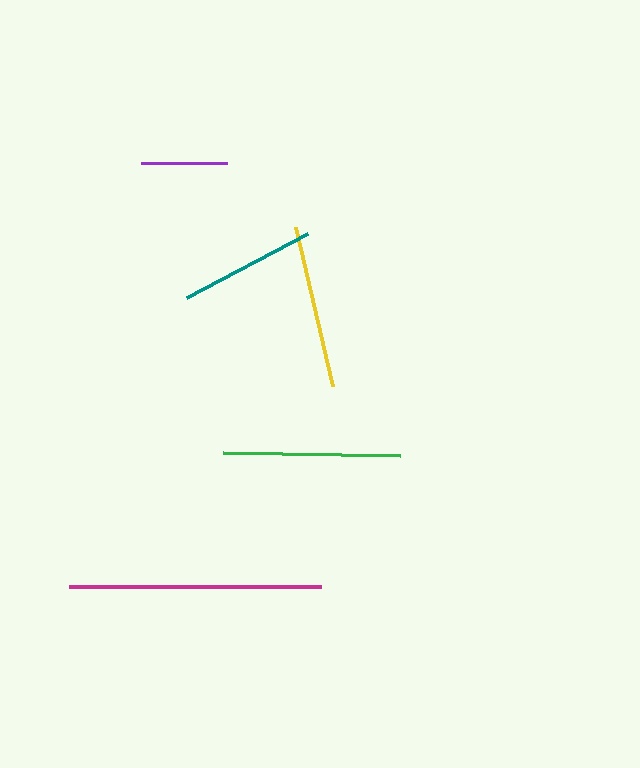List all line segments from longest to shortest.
From longest to shortest: magenta, green, yellow, teal, purple.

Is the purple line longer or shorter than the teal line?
The teal line is longer than the purple line.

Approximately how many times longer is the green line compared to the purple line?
The green line is approximately 2.0 times the length of the purple line.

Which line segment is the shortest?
The purple line is the shortest at approximately 87 pixels.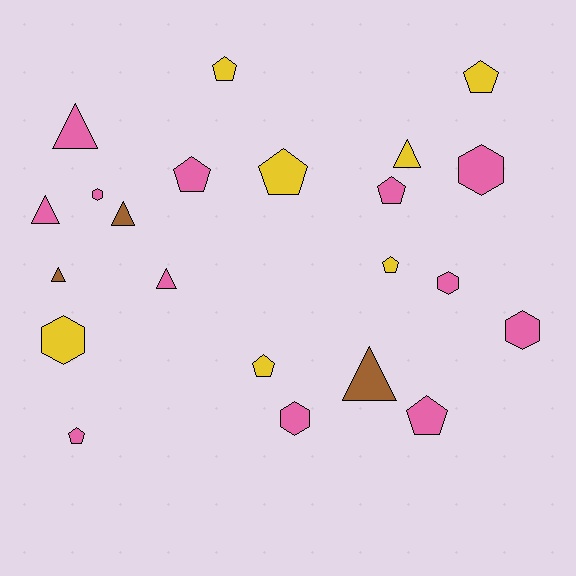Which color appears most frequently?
Pink, with 12 objects.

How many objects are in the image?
There are 22 objects.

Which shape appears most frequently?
Pentagon, with 9 objects.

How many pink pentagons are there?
There are 4 pink pentagons.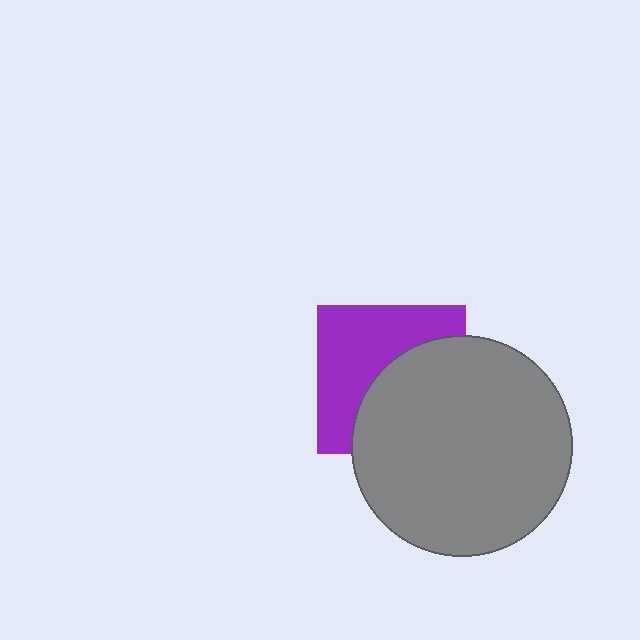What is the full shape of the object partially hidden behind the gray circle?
The partially hidden object is a purple square.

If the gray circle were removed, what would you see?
You would see the complete purple square.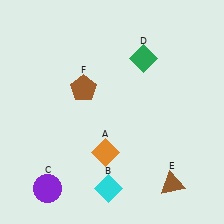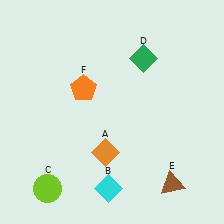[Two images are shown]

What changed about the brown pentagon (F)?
In Image 1, F is brown. In Image 2, it changed to orange.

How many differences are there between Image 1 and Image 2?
There are 2 differences between the two images.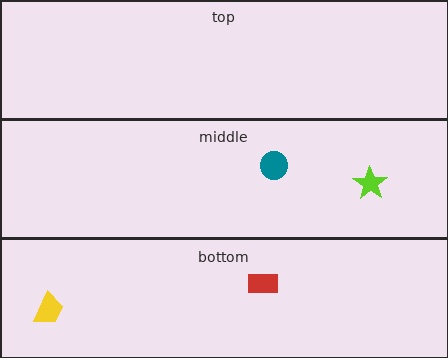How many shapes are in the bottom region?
2.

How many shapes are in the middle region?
2.